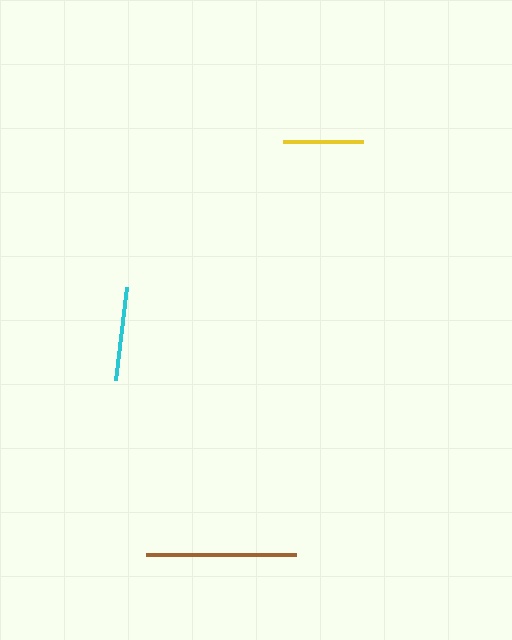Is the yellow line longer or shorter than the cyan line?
The cyan line is longer than the yellow line.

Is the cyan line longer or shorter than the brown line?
The brown line is longer than the cyan line.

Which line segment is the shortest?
The yellow line is the shortest at approximately 80 pixels.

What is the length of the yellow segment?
The yellow segment is approximately 80 pixels long.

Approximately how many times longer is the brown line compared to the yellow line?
The brown line is approximately 1.9 times the length of the yellow line.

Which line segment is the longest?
The brown line is the longest at approximately 150 pixels.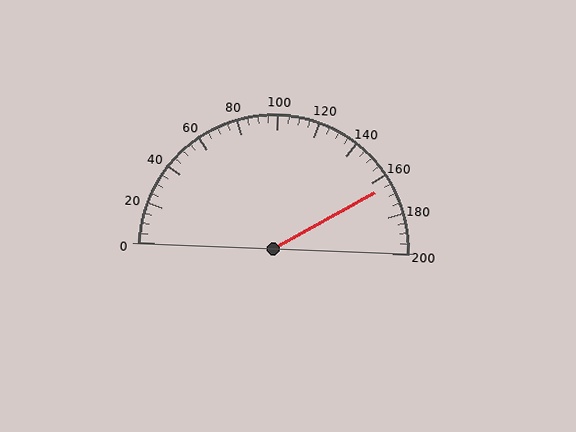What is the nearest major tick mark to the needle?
The nearest major tick mark is 160.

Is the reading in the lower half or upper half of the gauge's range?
The reading is in the upper half of the range (0 to 200).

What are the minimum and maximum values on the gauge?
The gauge ranges from 0 to 200.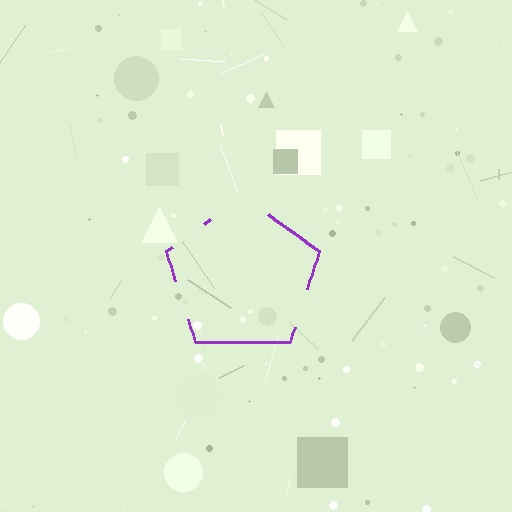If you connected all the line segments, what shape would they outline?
They would outline a pentagon.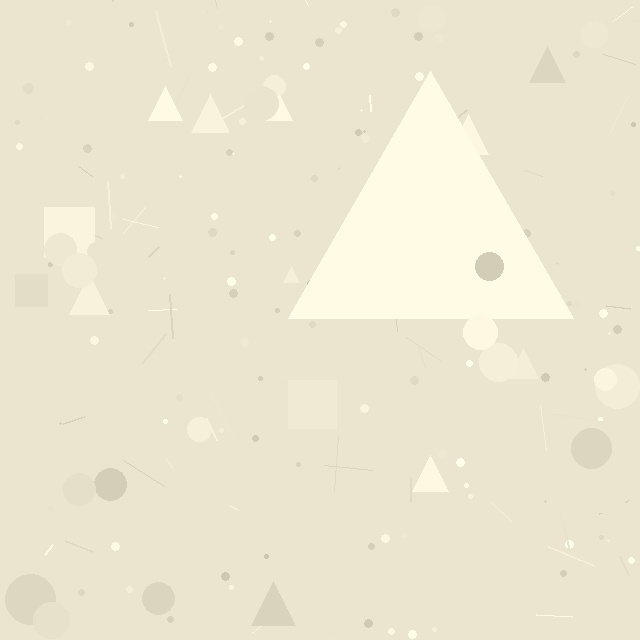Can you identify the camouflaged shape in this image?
The camouflaged shape is a triangle.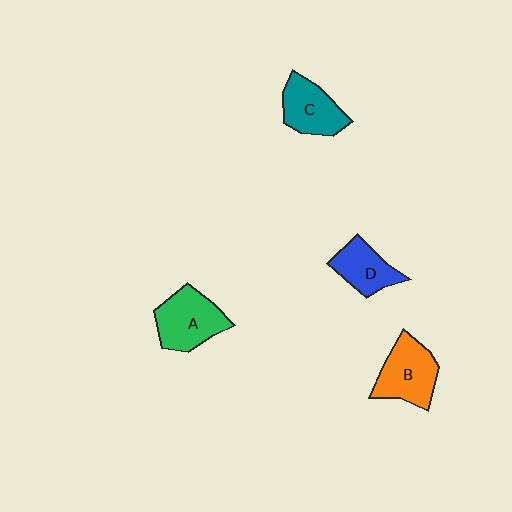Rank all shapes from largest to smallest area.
From largest to smallest: A (green), B (orange), C (teal), D (blue).